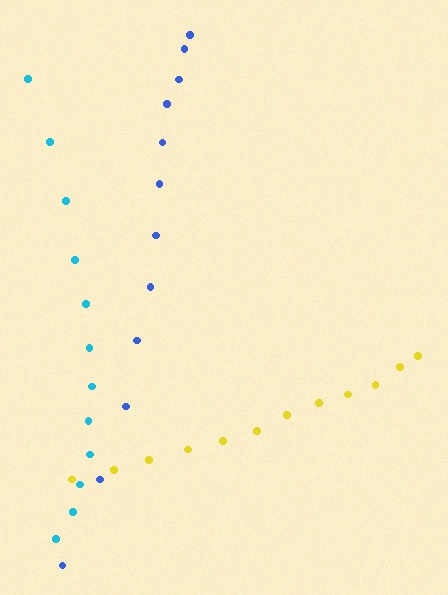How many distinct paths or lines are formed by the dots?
There are 3 distinct paths.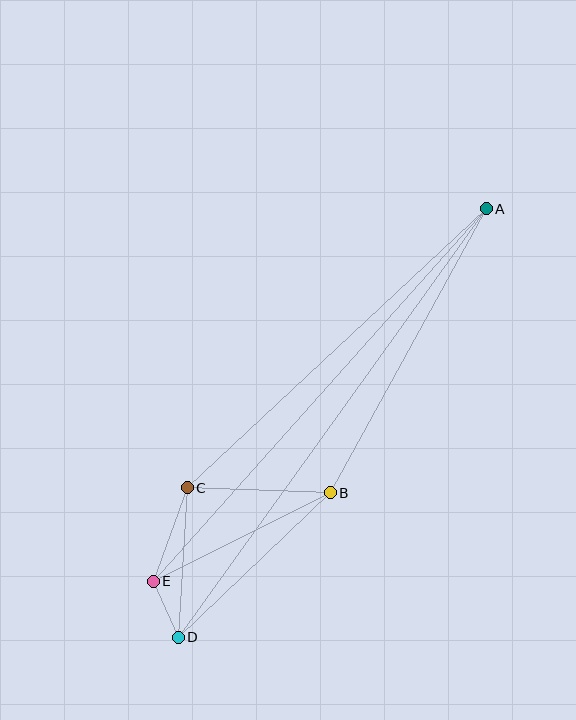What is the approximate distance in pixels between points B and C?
The distance between B and C is approximately 143 pixels.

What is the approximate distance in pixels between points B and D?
The distance between B and D is approximately 209 pixels.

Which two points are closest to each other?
Points D and E are closest to each other.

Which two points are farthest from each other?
Points A and D are farthest from each other.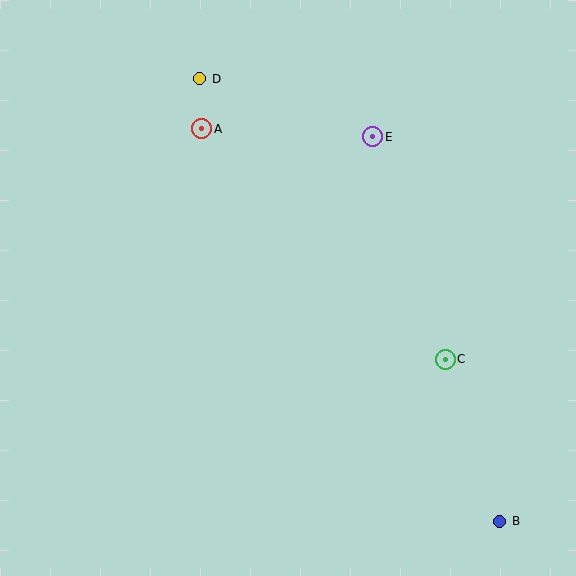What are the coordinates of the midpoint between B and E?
The midpoint between B and E is at (436, 329).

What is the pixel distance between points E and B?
The distance between E and B is 405 pixels.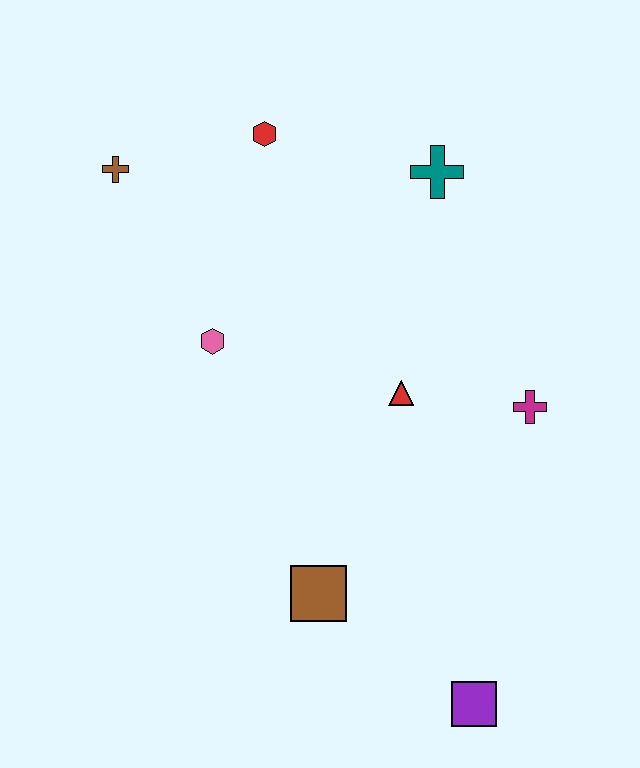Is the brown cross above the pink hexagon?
Yes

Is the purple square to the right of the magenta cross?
No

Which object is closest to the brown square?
The purple square is closest to the brown square.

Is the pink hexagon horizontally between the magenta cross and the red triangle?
No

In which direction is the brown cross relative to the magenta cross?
The brown cross is to the left of the magenta cross.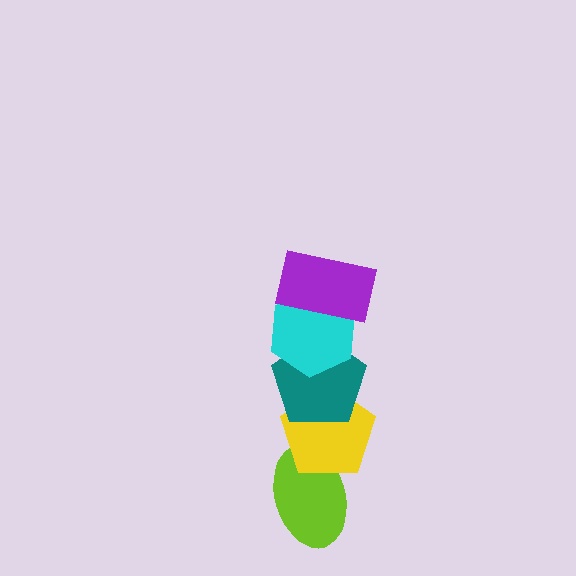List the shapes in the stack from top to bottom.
From top to bottom: the purple rectangle, the cyan hexagon, the teal pentagon, the yellow pentagon, the lime ellipse.